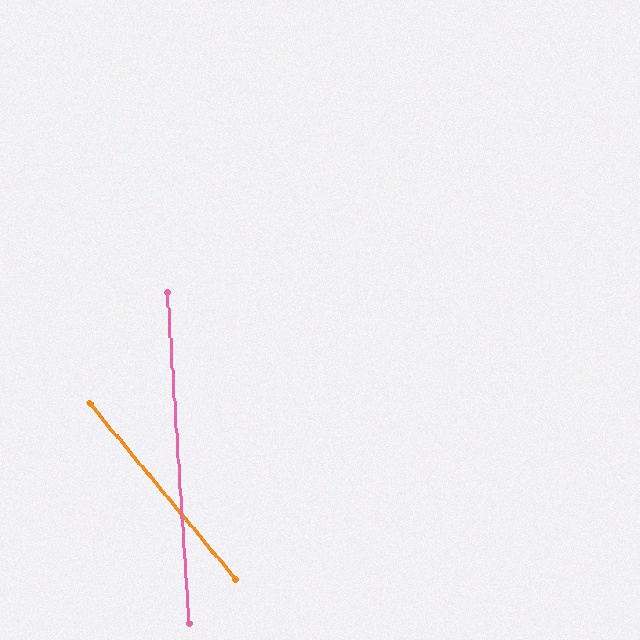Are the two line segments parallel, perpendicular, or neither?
Neither parallel nor perpendicular — they differ by about 36°.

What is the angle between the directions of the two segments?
Approximately 36 degrees.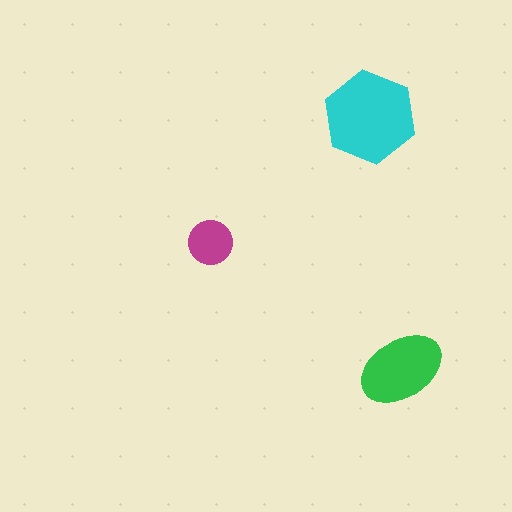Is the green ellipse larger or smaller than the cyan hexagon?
Smaller.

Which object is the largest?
The cyan hexagon.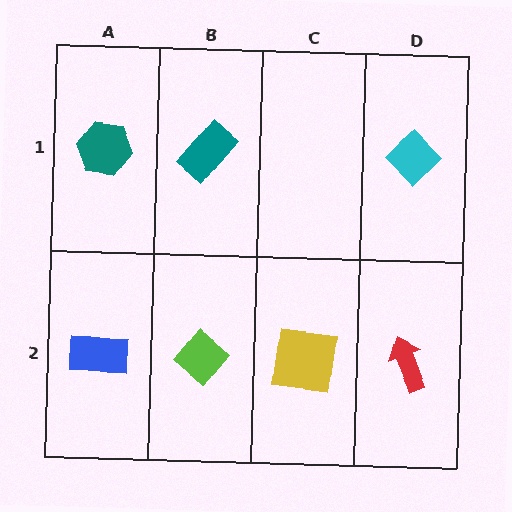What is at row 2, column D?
A red arrow.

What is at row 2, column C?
A yellow square.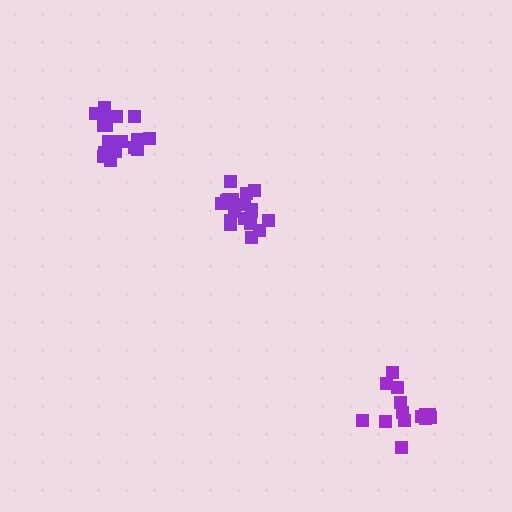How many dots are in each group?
Group 1: 18 dots, Group 2: 14 dots, Group 3: 18 dots (50 total).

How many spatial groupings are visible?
There are 3 spatial groupings.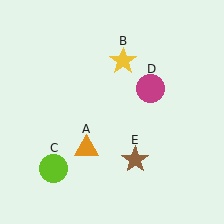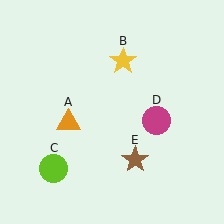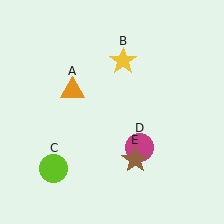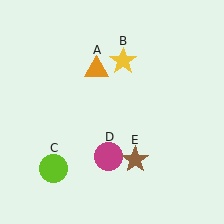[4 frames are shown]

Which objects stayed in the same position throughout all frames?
Yellow star (object B) and lime circle (object C) and brown star (object E) remained stationary.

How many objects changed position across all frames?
2 objects changed position: orange triangle (object A), magenta circle (object D).